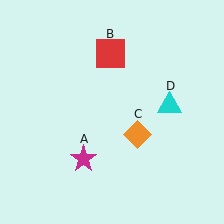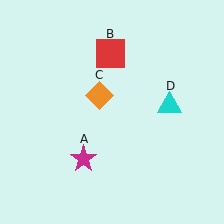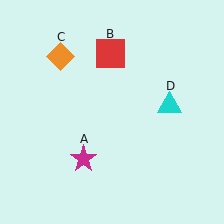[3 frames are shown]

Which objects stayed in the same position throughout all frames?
Magenta star (object A) and red square (object B) and cyan triangle (object D) remained stationary.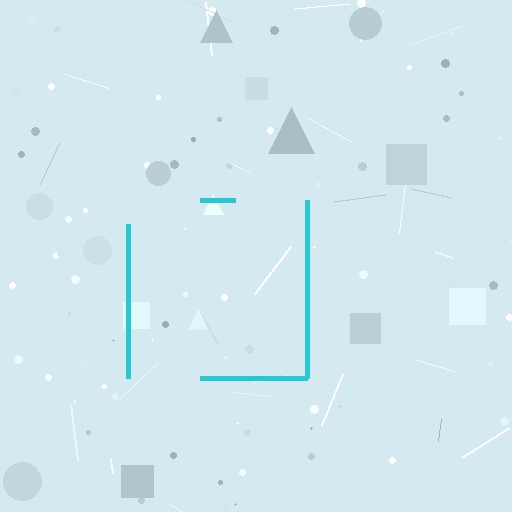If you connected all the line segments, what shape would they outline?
They would outline a square.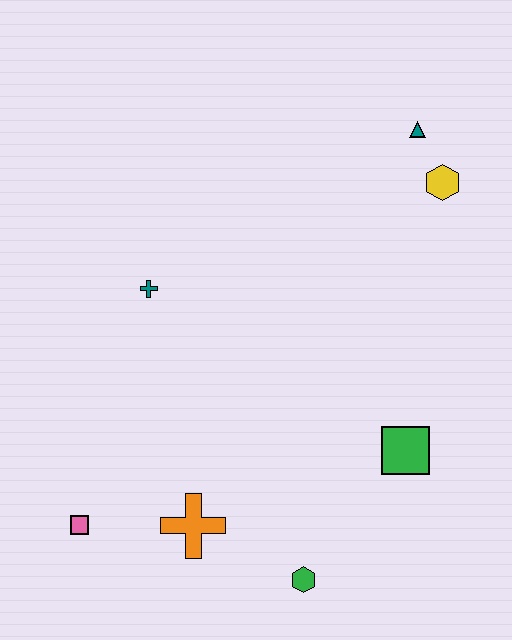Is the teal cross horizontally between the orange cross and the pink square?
Yes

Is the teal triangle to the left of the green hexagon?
No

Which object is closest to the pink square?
The orange cross is closest to the pink square.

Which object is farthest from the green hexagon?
The teal triangle is farthest from the green hexagon.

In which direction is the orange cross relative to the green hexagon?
The orange cross is to the left of the green hexagon.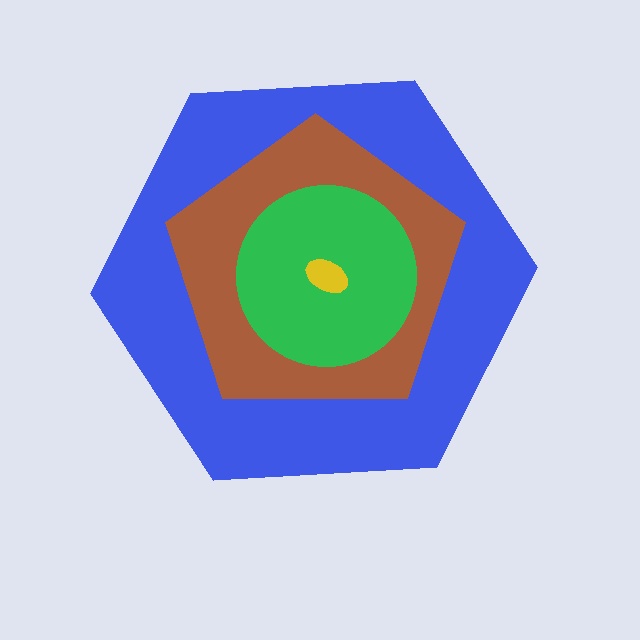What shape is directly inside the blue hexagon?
The brown pentagon.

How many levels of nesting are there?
4.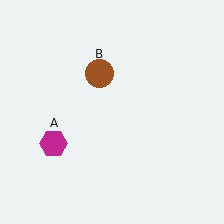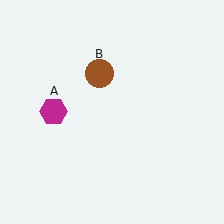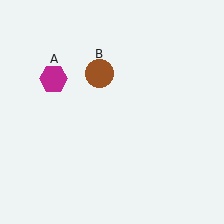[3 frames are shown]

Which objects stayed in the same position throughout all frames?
Brown circle (object B) remained stationary.